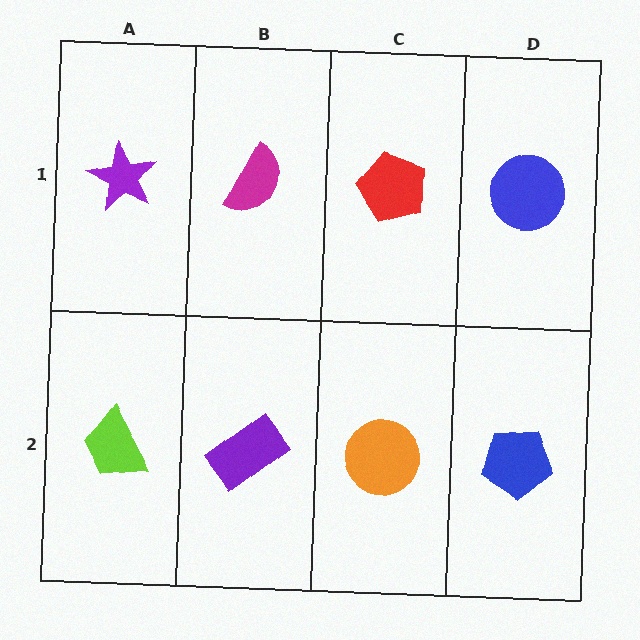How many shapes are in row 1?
4 shapes.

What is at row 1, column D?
A blue circle.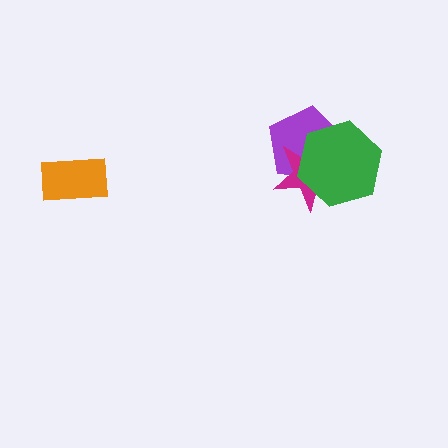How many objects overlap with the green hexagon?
2 objects overlap with the green hexagon.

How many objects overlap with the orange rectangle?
0 objects overlap with the orange rectangle.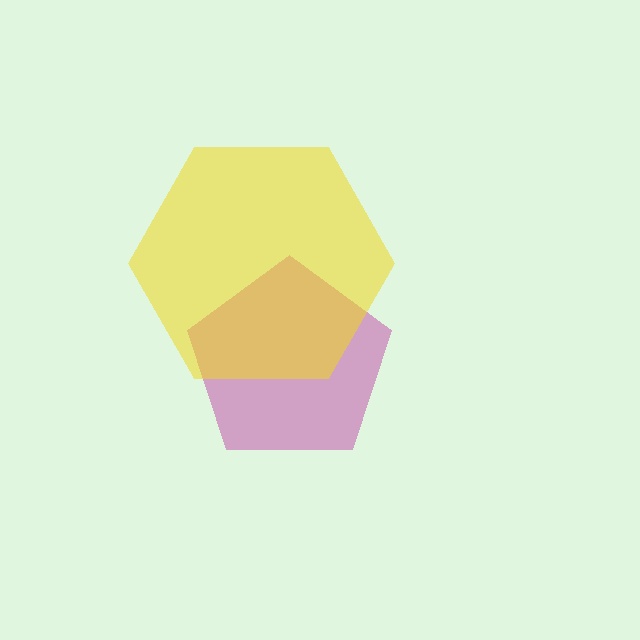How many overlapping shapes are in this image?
There are 2 overlapping shapes in the image.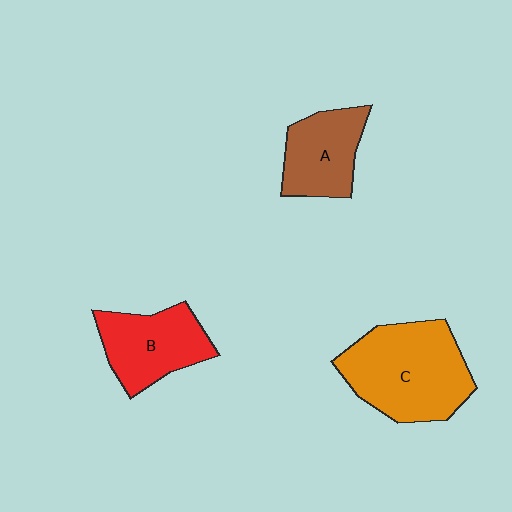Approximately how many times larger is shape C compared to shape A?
Approximately 1.7 times.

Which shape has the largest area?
Shape C (orange).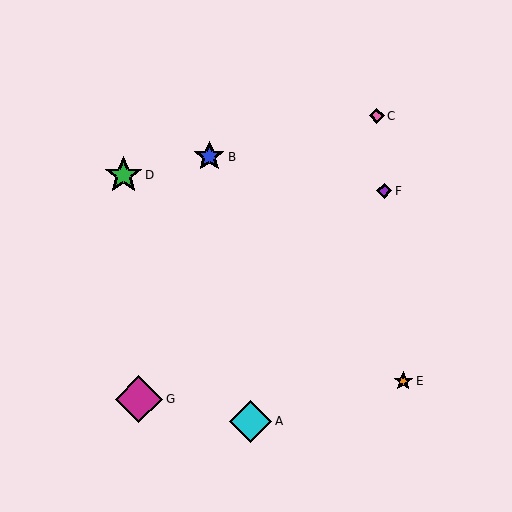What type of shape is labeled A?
Shape A is a cyan diamond.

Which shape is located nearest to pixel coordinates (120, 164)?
The green star (labeled D) at (123, 175) is nearest to that location.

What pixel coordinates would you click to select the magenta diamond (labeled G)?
Click at (139, 399) to select the magenta diamond G.